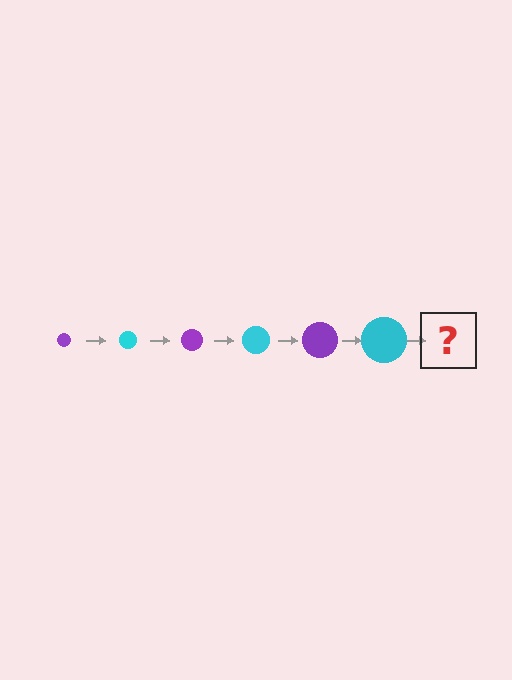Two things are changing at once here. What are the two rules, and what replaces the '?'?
The two rules are that the circle grows larger each step and the color cycles through purple and cyan. The '?' should be a purple circle, larger than the previous one.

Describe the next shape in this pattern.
It should be a purple circle, larger than the previous one.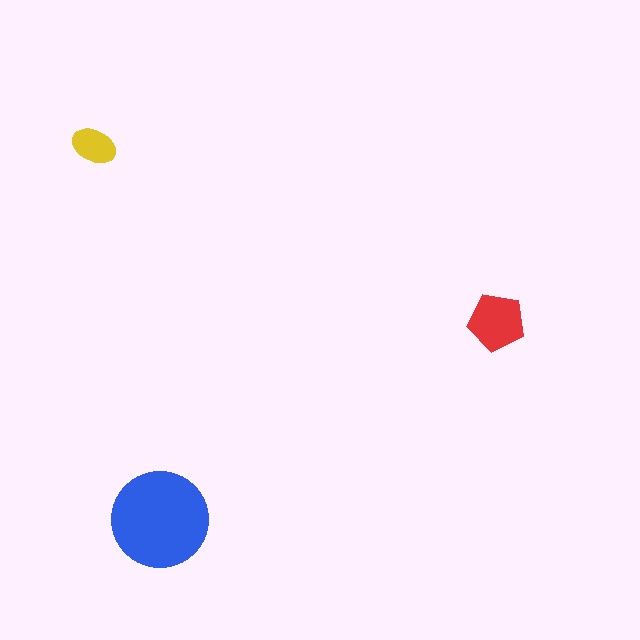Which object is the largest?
The blue circle.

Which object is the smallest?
The yellow ellipse.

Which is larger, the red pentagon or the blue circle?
The blue circle.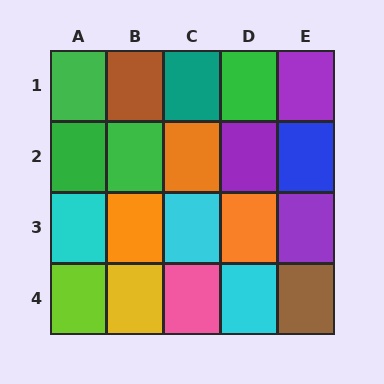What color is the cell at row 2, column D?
Purple.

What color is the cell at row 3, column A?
Cyan.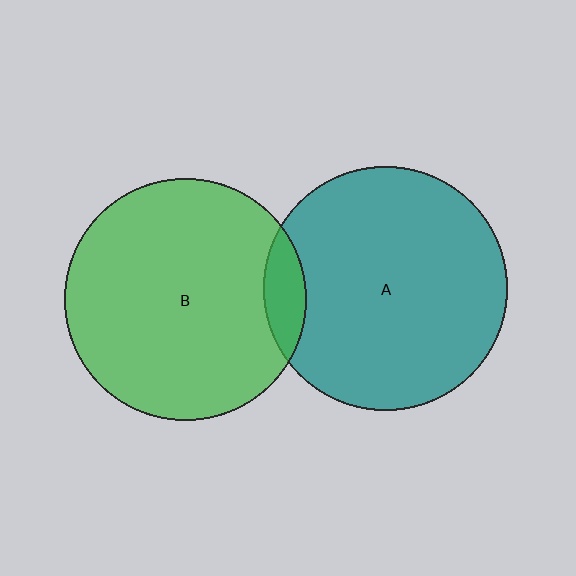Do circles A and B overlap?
Yes.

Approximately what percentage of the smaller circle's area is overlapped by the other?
Approximately 10%.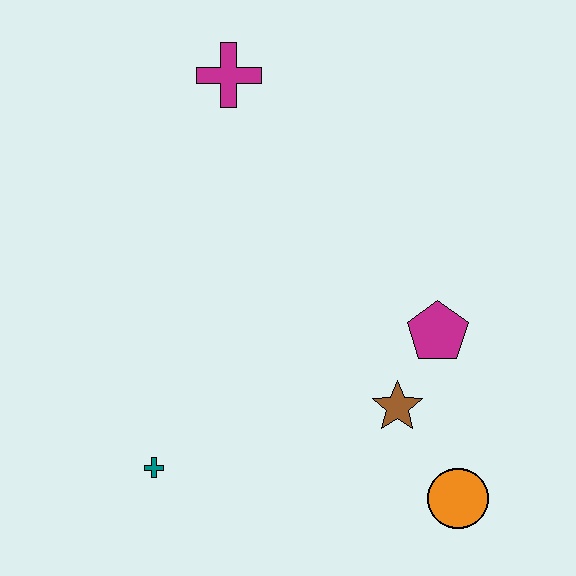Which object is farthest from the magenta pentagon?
The magenta cross is farthest from the magenta pentagon.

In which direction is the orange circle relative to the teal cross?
The orange circle is to the right of the teal cross.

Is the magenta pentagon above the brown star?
Yes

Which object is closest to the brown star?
The magenta pentagon is closest to the brown star.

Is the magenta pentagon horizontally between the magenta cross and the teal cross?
No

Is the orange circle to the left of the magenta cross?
No